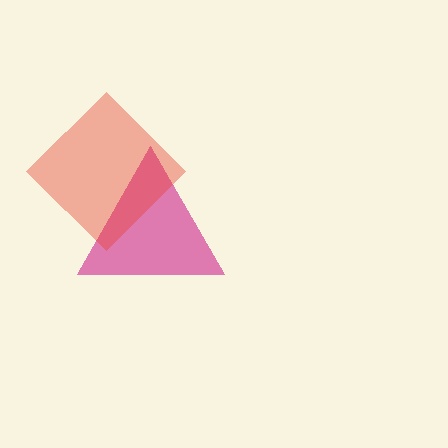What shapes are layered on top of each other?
The layered shapes are: a magenta triangle, a red diamond.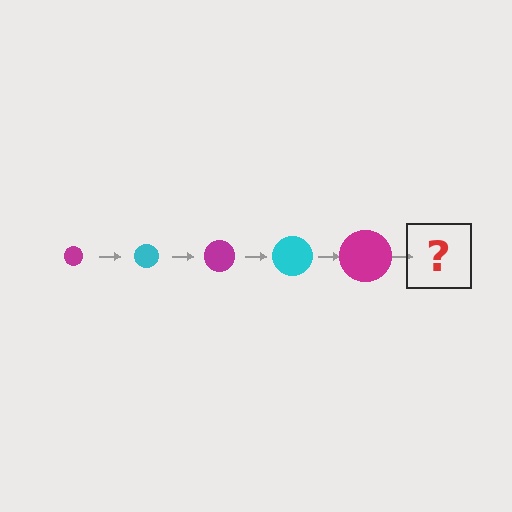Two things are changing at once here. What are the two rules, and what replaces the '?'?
The two rules are that the circle grows larger each step and the color cycles through magenta and cyan. The '?' should be a cyan circle, larger than the previous one.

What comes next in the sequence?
The next element should be a cyan circle, larger than the previous one.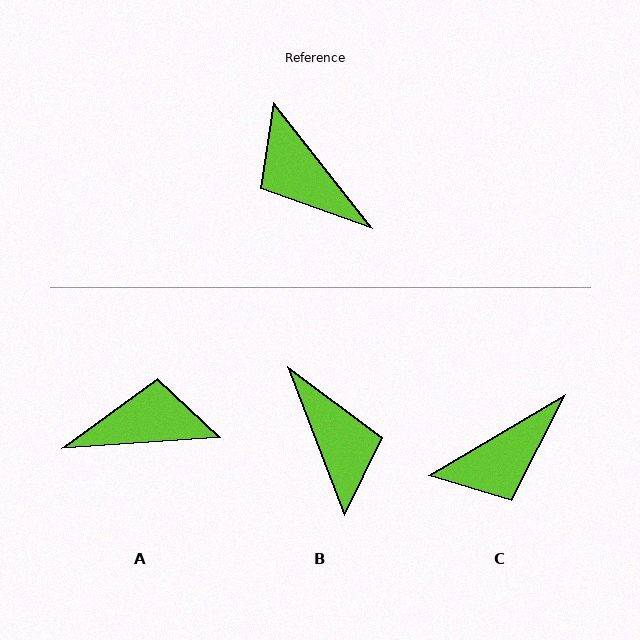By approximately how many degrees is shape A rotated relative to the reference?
Approximately 124 degrees clockwise.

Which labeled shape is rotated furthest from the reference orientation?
B, about 162 degrees away.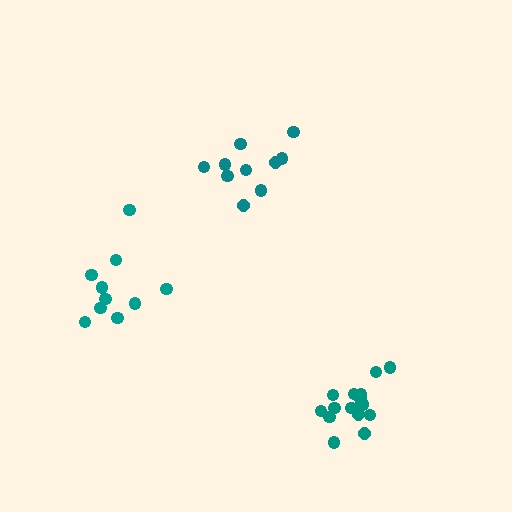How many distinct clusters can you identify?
There are 3 distinct clusters.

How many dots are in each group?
Group 1: 15 dots, Group 2: 10 dots, Group 3: 10 dots (35 total).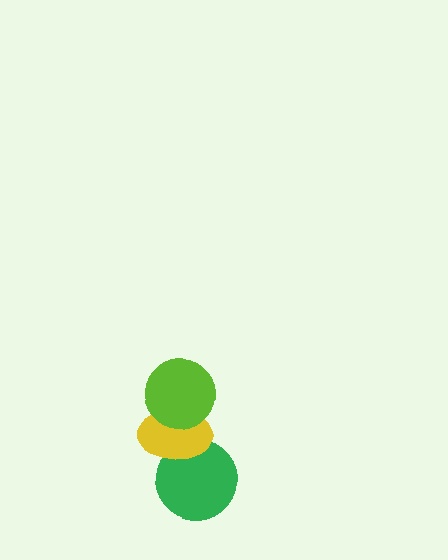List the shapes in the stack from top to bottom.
From top to bottom: the lime circle, the yellow ellipse, the green circle.